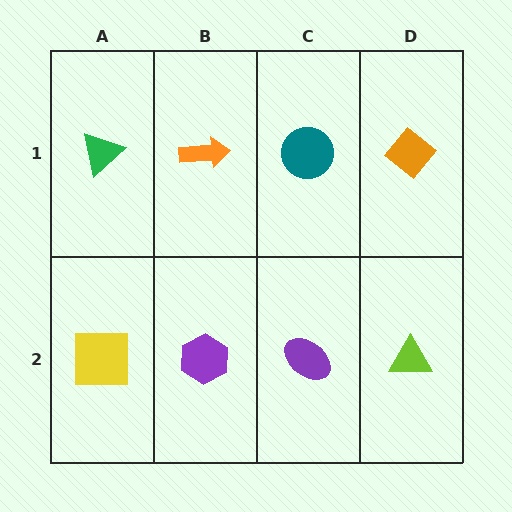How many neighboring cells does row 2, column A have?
2.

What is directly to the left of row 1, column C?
An orange arrow.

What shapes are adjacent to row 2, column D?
An orange diamond (row 1, column D), a purple ellipse (row 2, column C).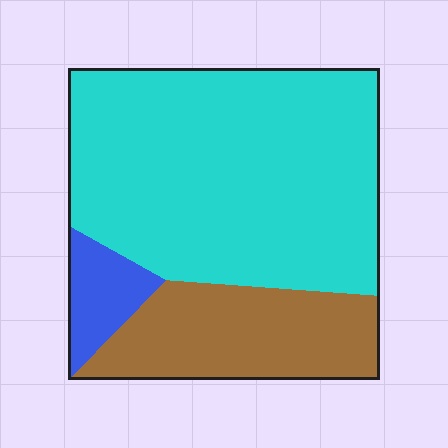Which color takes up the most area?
Cyan, at roughly 65%.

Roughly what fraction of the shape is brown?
Brown covers 25% of the shape.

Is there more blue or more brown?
Brown.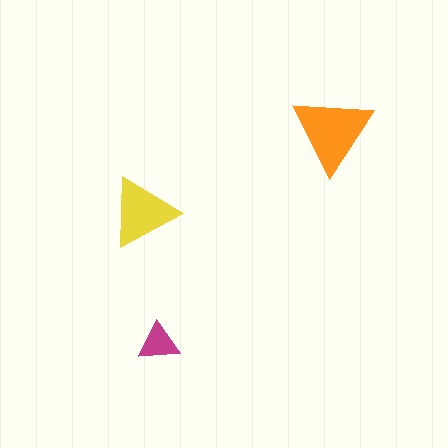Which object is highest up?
The orange triangle is topmost.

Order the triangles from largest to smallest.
the orange one, the yellow one, the magenta one.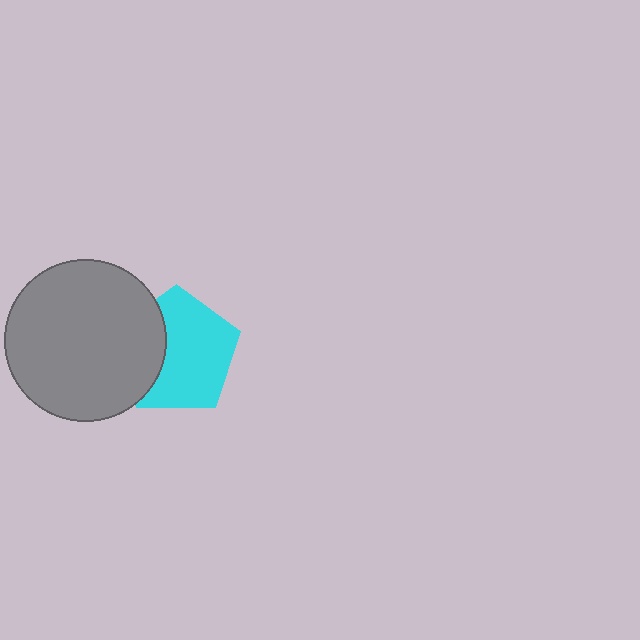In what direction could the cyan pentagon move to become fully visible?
The cyan pentagon could move right. That would shift it out from behind the gray circle entirely.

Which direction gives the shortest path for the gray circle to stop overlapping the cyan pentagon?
Moving left gives the shortest separation.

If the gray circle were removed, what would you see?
You would see the complete cyan pentagon.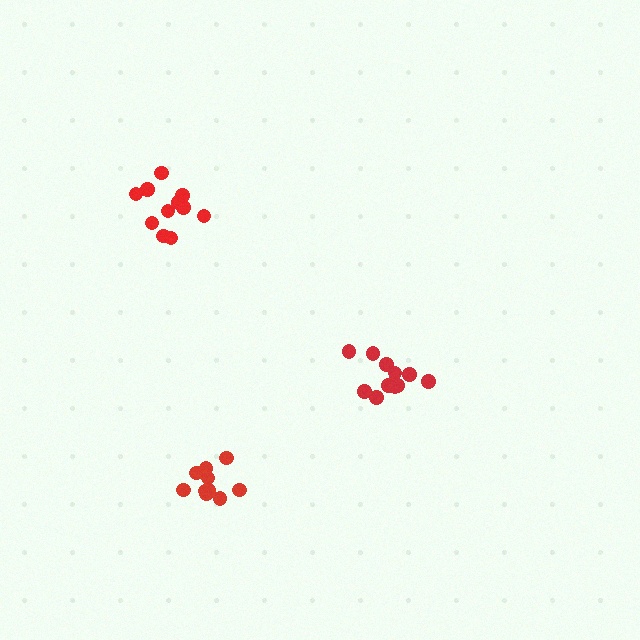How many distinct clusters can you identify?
There are 3 distinct clusters.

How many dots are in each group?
Group 1: 10 dots, Group 2: 11 dots, Group 3: 12 dots (33 total).